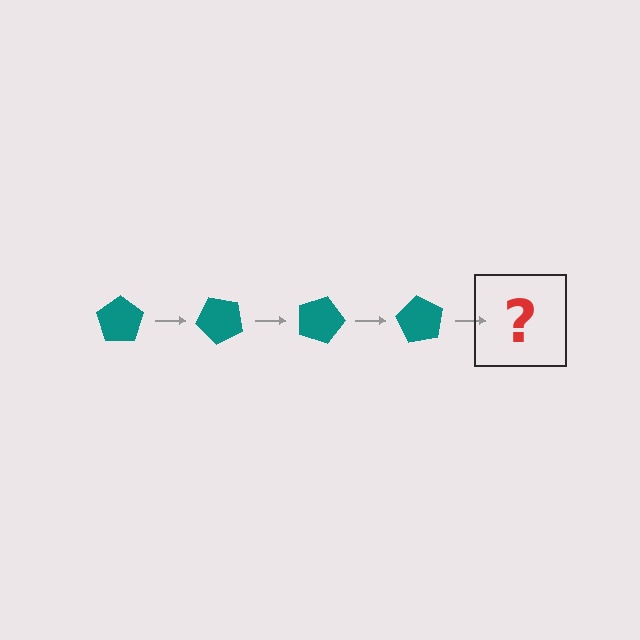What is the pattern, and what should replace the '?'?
The pattern is that the pentagon rotates 45 degrees each step. The '?' should be a teal pentagon rotated 180 degrees.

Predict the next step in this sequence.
The next step is a teal pentagon rotated 180 degrees.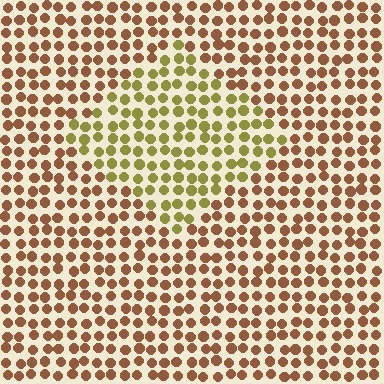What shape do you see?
I see a diamond.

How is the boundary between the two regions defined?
The boundary is defined purely by a slight shift in hue (about 42 degrees). Spacing, size, and orientation are identical on both sides.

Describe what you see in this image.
The image is filled with small brown elements in a uniform arrangement. A diamond-shaped region is visible where the elements are tinted to a slightly different hue, forming a subtle color boundary.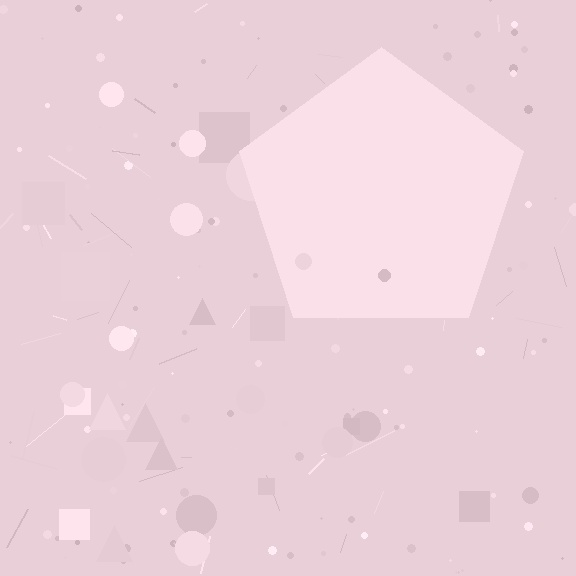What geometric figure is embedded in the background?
A pentagon is embedded in the background.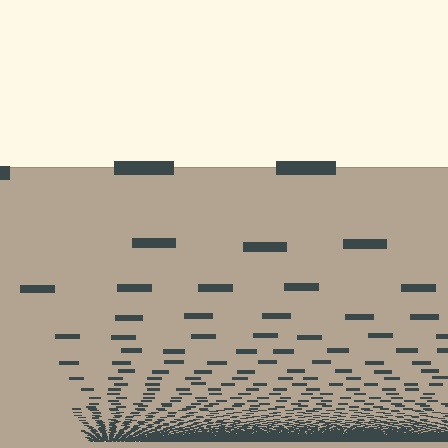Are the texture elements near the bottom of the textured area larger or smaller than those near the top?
Smaller. The gradient is inverted — elements near the bottom are smaller and denser.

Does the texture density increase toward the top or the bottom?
Density increases toward the bottom.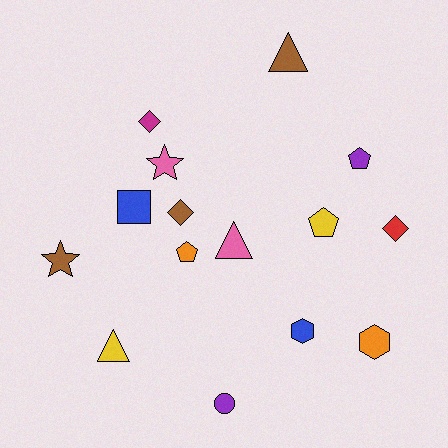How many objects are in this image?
There are 15 objects.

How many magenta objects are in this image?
There is 1 magenta object.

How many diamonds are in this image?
There are 3 diamonds.